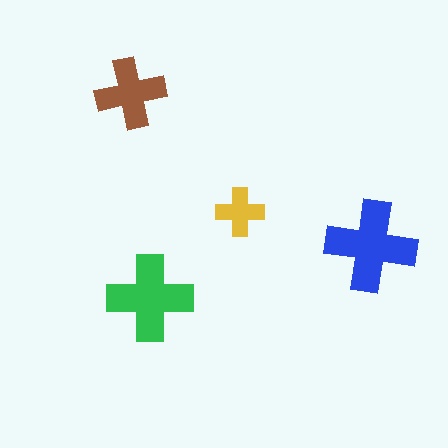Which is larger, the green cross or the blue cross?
The blue one.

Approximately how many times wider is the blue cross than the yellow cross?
About 2 times wider.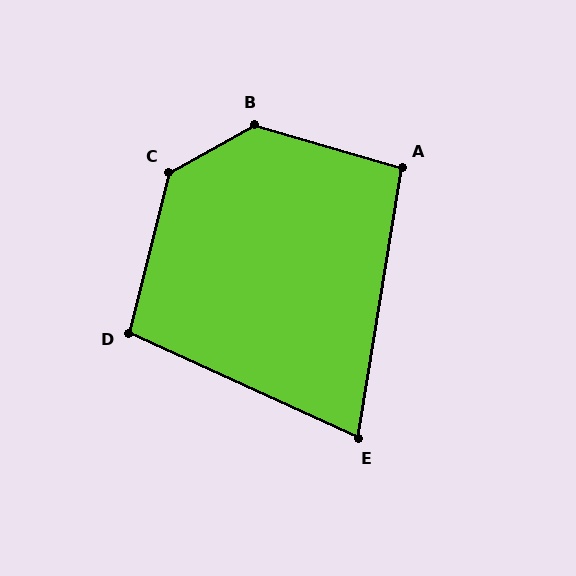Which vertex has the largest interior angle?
B, at approximately 135 degrees.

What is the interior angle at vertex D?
Approximately 101 degrees (obtuse).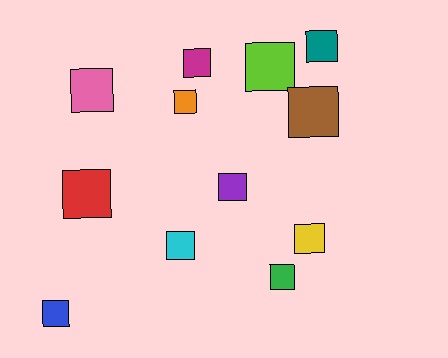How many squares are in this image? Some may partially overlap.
There are 12 squares.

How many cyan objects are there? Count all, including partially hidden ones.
There is 1 cyan object.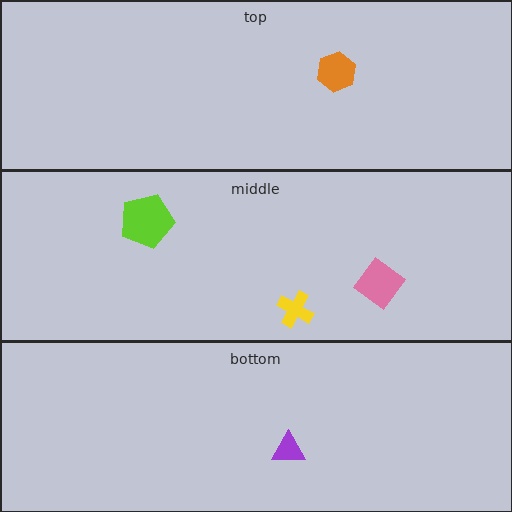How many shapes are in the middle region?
3.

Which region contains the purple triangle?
The bottom region.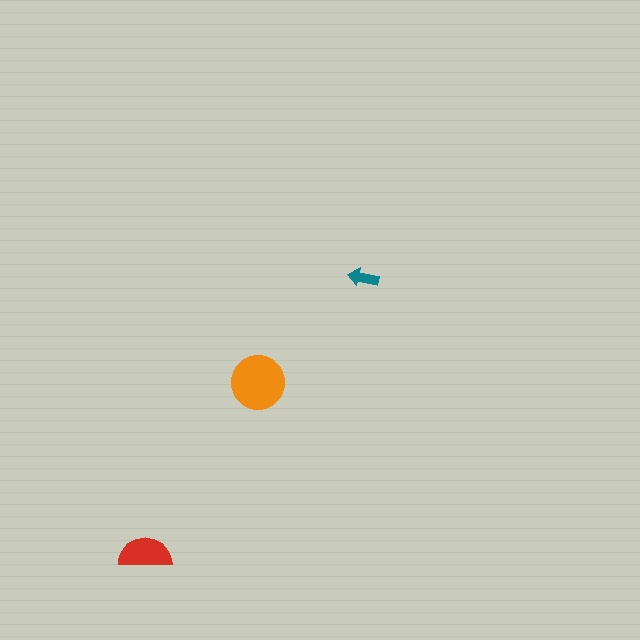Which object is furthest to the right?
The teal arrow is rightmost.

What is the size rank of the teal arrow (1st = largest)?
3rd.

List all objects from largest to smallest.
The orange circle, the red semicircle, the teal arrow.